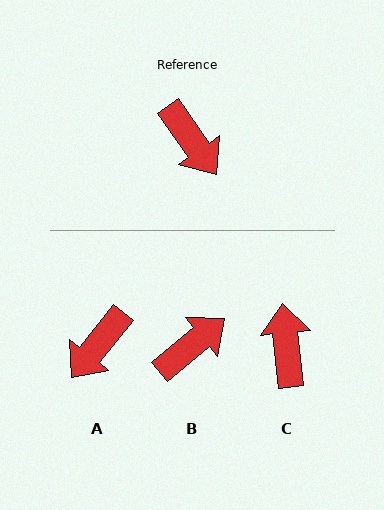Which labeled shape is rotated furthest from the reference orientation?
C, about 151 degrees away.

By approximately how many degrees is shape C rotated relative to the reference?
Approximately 151 degrees counter-clockwise.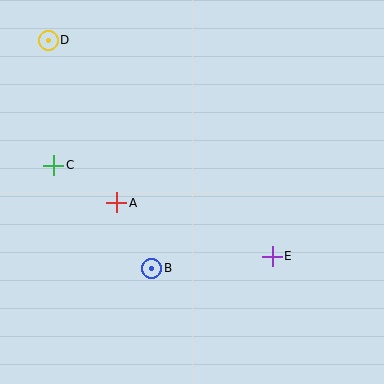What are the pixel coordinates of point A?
Point A is at (117, 203).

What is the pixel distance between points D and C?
The distance between D and C is 125 pixels.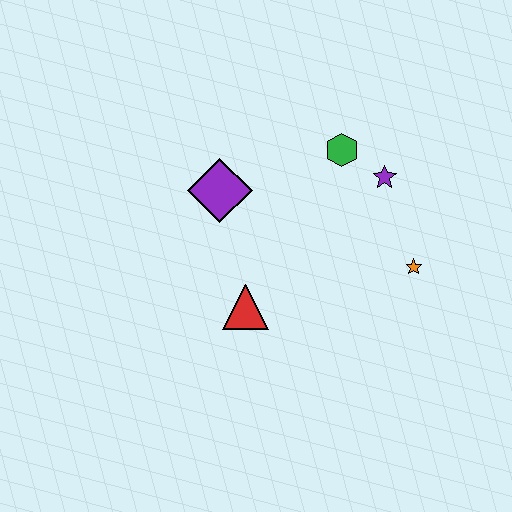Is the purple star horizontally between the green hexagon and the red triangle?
No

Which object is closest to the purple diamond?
The red triangle is closest to the purple diamond.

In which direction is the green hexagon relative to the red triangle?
The green hexagon is above the red triangle.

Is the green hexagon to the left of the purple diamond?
No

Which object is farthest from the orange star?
The purple diamond is farthest from the orange star.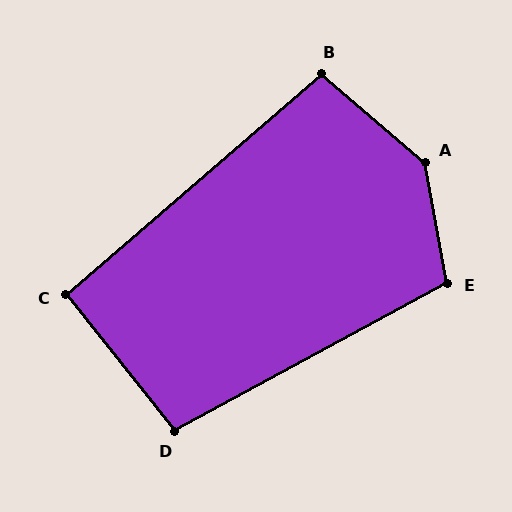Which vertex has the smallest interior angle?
C, at approximately 93 degrees.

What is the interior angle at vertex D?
Approximately 100 degrees (obtuse).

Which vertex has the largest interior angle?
A, at approximately 141 degrees.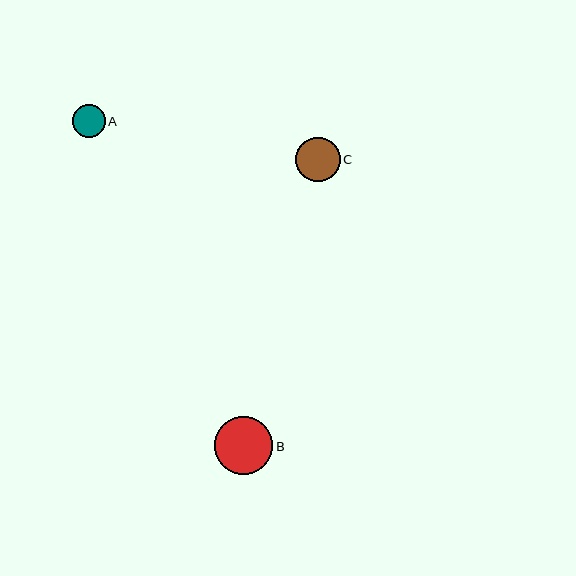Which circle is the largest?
Circle B is the largest with a size of approximately 59 pixels.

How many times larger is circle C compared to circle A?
Circle C is approximately 1.3 times the size of circle A.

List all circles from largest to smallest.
From largest to smallest: B, C, A.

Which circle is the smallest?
Circle A is the smallest with a size of approximately 33 pixels.